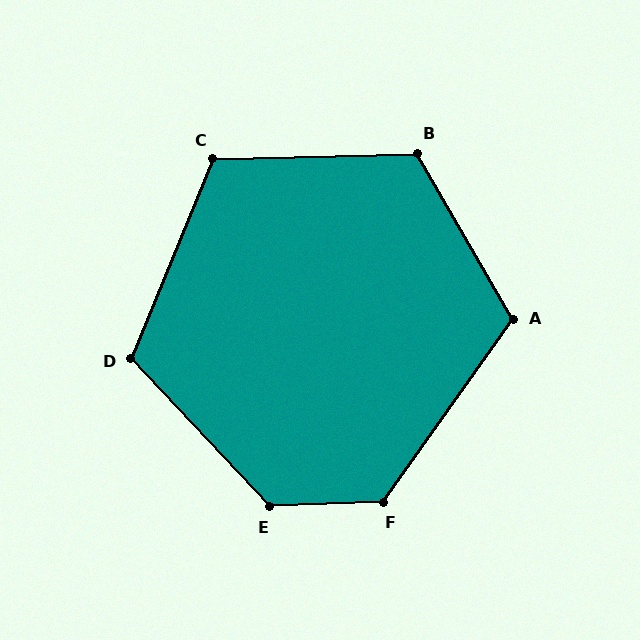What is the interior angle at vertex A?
Approximately 115 degrees (obtuse).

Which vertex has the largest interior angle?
E, at approximately 131 degrees.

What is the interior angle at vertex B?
Approximately 118 degrees (obtuse).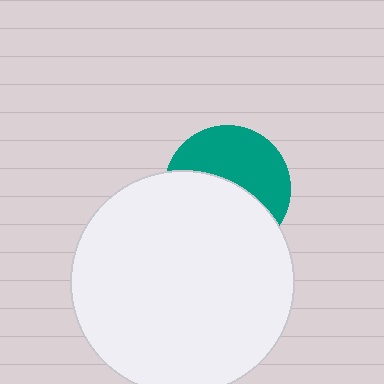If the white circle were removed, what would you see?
You would see the complete teal circle.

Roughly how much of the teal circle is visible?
About half of it is visible (roughly 48%).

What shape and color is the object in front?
The object in front is a white circle.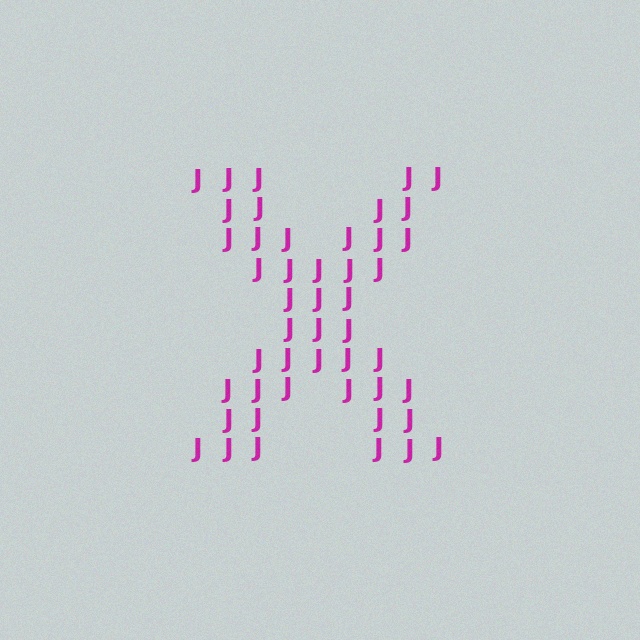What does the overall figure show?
The overall figure shows the letter X.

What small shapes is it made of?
It is made of small letter J's.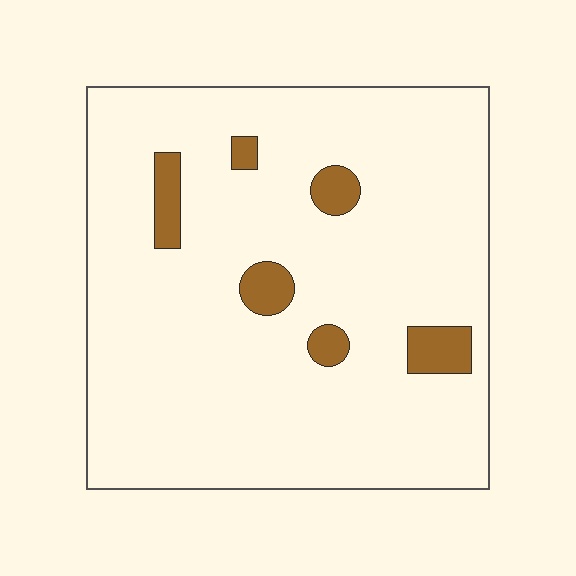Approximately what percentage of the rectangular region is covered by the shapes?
Approximately 10%.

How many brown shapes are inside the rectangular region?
6.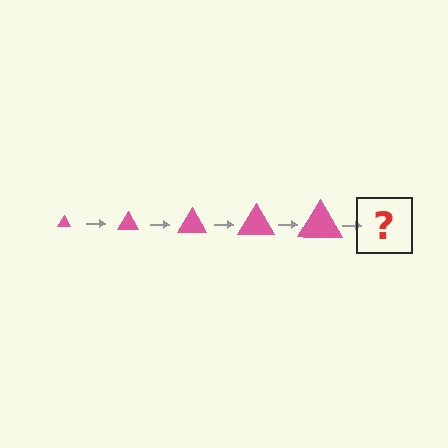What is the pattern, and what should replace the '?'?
The pattern is that the triangle gets progressively larger each step. The '?' should be a pink triangle, larger than the previous one.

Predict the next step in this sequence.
The next step is a pink triangle, larger than the previous one.